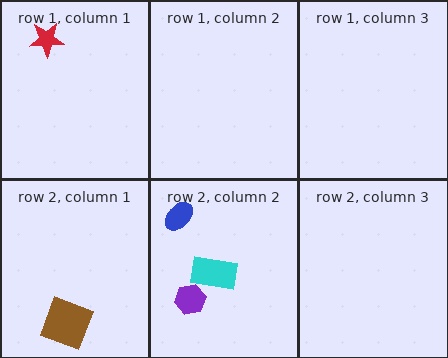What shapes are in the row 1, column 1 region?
The red star.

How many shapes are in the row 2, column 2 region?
3.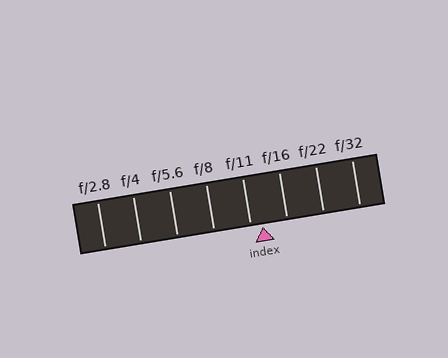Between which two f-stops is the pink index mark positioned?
The index mark is between f/11 and f/16.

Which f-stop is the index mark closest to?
The index mark is closest to f/11.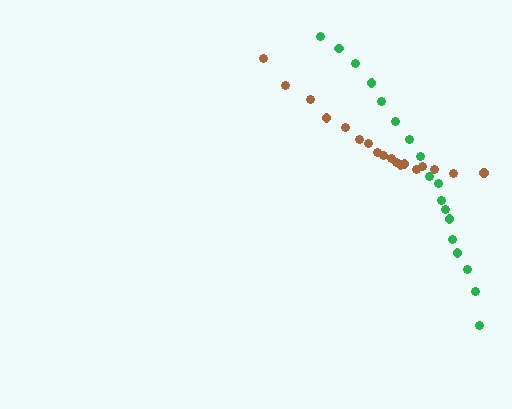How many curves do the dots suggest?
There are 2 distinct paths.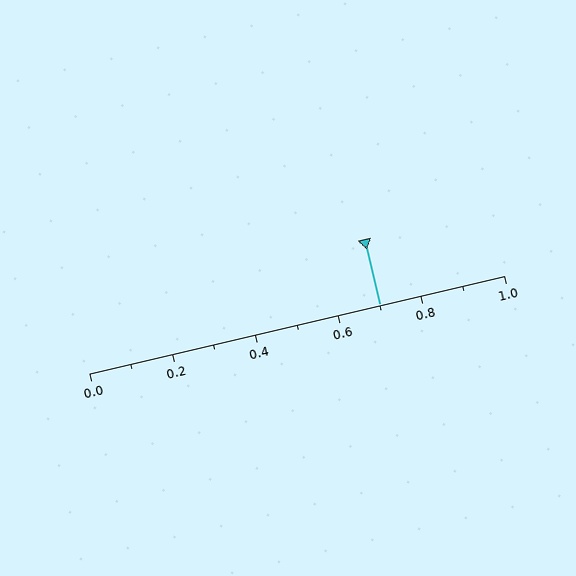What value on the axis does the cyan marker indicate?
The marker indicates approximately 0.7.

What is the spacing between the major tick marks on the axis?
The major ticks are spaced 0.2 apart.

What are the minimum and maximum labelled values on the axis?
The axis runs from 0.0 to 1.0.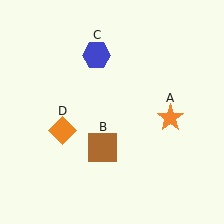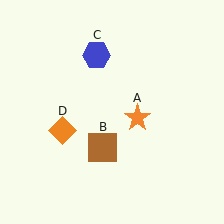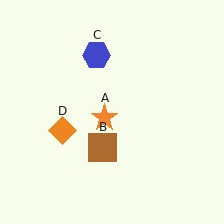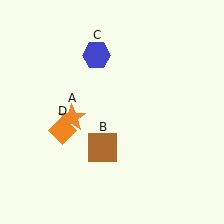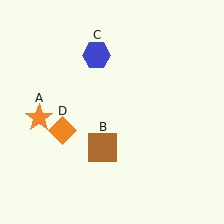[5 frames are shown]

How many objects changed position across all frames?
1 object changed position: orange star (object A).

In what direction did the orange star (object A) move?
The orange star (object A) moved left.